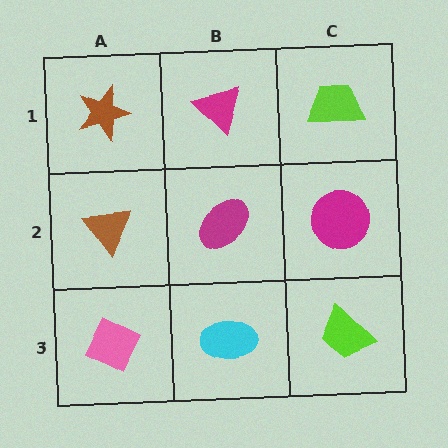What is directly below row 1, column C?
A magenta circle.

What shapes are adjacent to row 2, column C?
A lime trapezoid (row 1, column C), a lime trapezoid (row 3, column C), a magenta ellipse (row 2, column B).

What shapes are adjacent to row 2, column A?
A brown star (row 1, column A), a pink diamond (row 3, column A), a magenta ellipse (row 2, column B).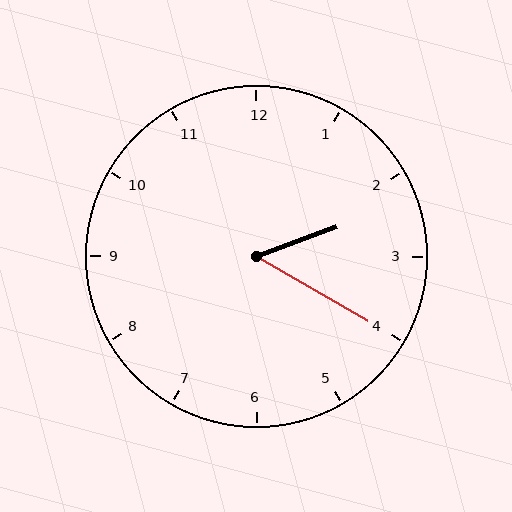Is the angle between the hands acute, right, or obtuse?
It is acute.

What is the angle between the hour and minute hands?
Approximately 50 degrees.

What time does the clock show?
2:20.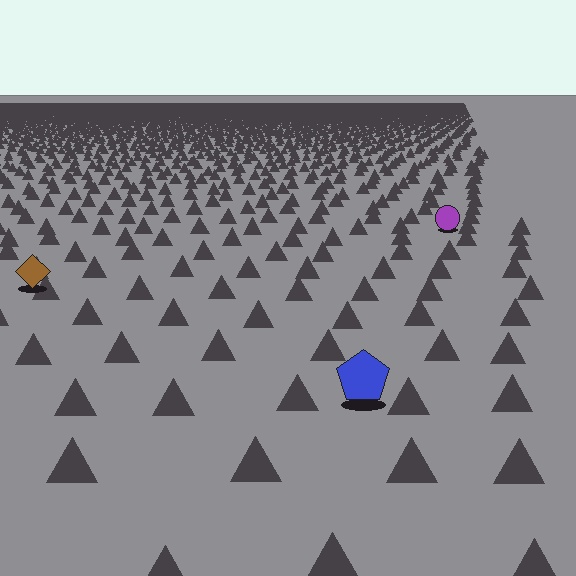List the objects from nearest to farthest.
From nearest to farthest: the blue pentagon, the brown diamond, the purple circle.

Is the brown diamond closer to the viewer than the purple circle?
Yes. The brown diamond is closer — you can tell from the texture gradient: the ground texture is coarser near it.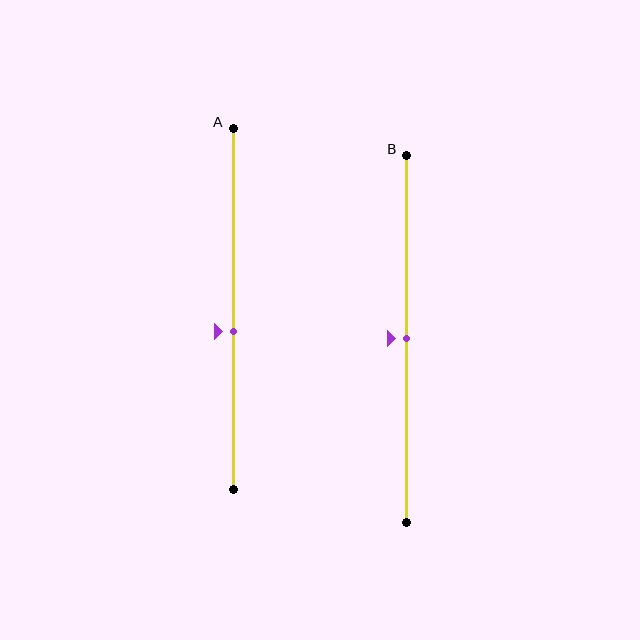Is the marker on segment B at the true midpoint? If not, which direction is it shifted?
Yes, the marker on segment B is at the true midpoint.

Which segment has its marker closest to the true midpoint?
Segment B has its marker closest to the true midpoint.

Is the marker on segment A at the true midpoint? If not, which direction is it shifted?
No, the marker on segment A is shifted downward by about 6% of the segment length.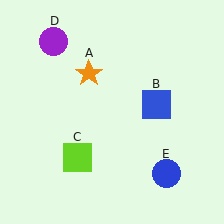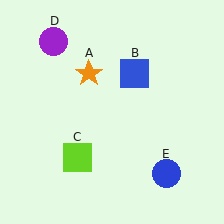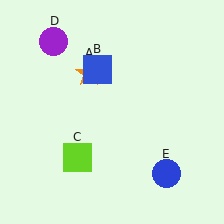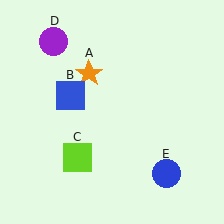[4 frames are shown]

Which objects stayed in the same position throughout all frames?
Orange star (object A) and lime square (object C) and purple circle (object D) and blue circle (object E) remained stationary.